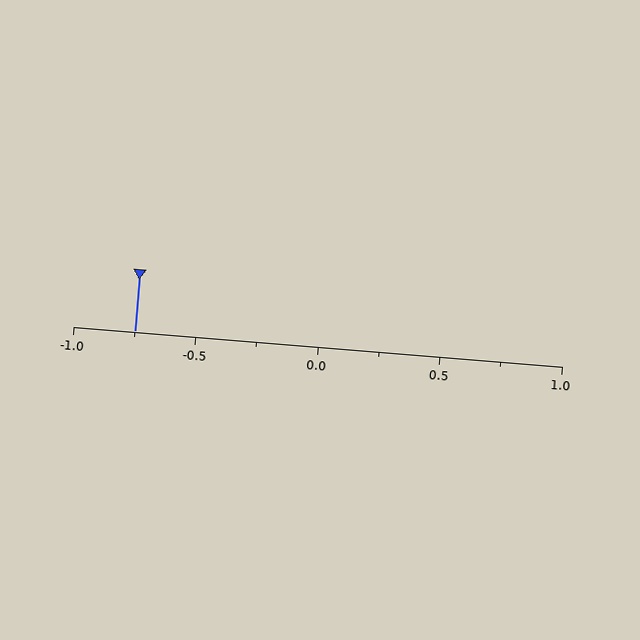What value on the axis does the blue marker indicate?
The marker indicates approximately -0.75.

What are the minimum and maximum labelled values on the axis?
The axis runs from -1.0 to 1.0.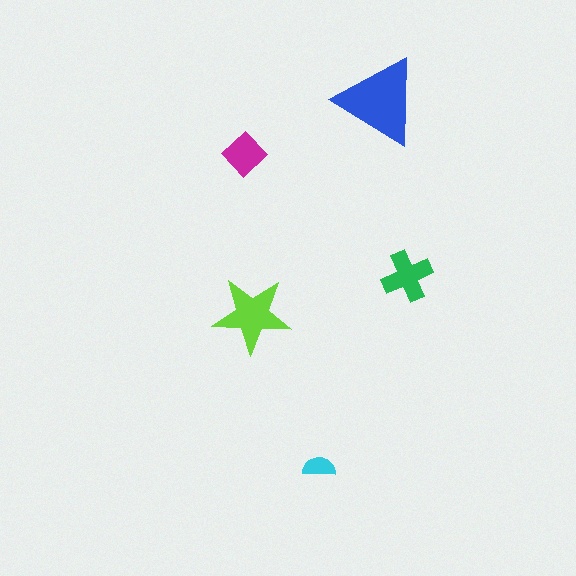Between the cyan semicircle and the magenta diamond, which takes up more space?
The magenta diamond.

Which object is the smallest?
The cyan semicircle.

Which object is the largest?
The blue triangle.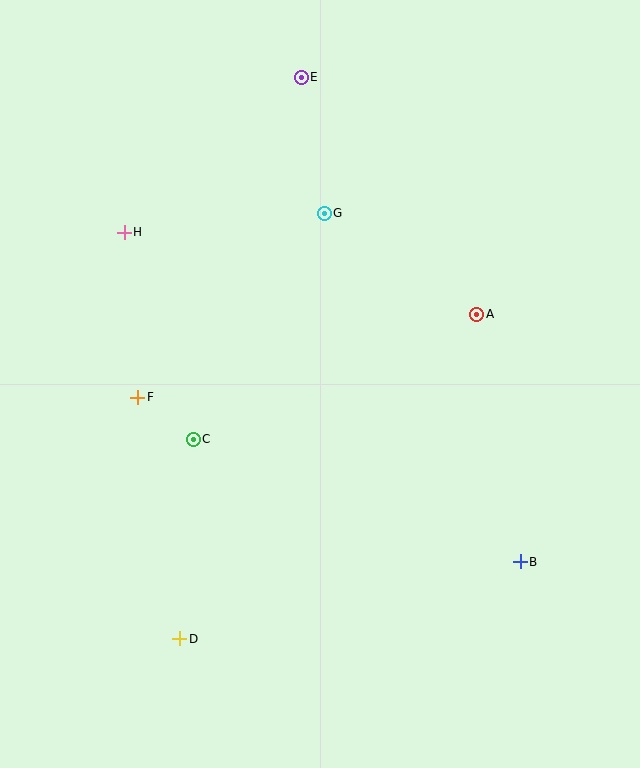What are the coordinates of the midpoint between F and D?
The midpoint between F and D is at (159, 518).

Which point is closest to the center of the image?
Point C at (193, 439) is closest to the center.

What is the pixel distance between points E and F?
The distance between E and F is 359 pixels.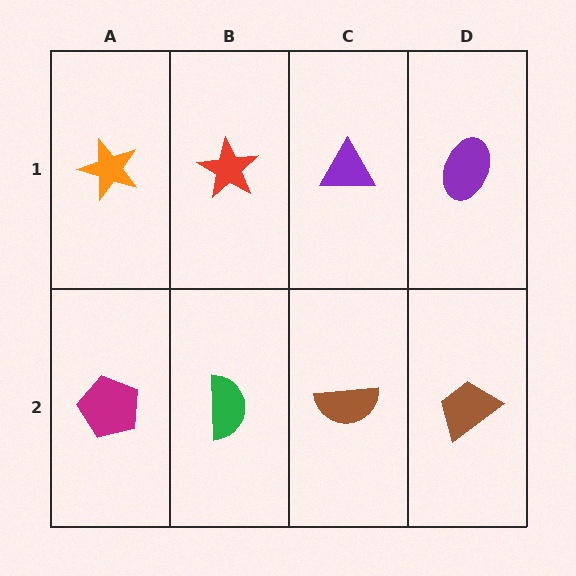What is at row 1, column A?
An orange star.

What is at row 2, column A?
A magenta pentagon.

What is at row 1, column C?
A purple triangle.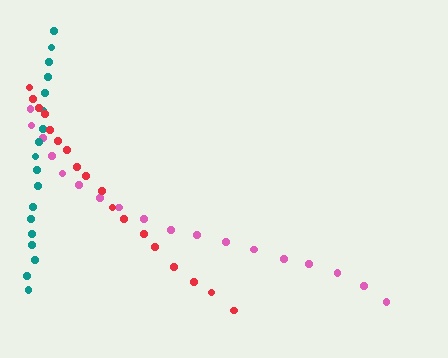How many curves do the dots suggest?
There are 3 distinct paths.